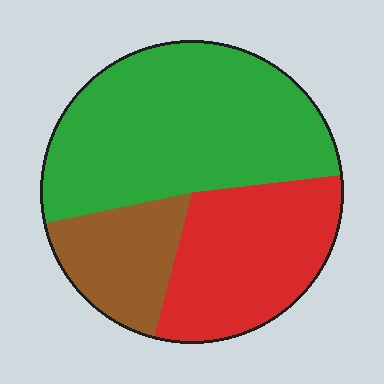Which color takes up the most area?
Green, at roughly 50%.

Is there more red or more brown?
Red.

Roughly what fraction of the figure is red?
Red covers roughly 30% of the figure.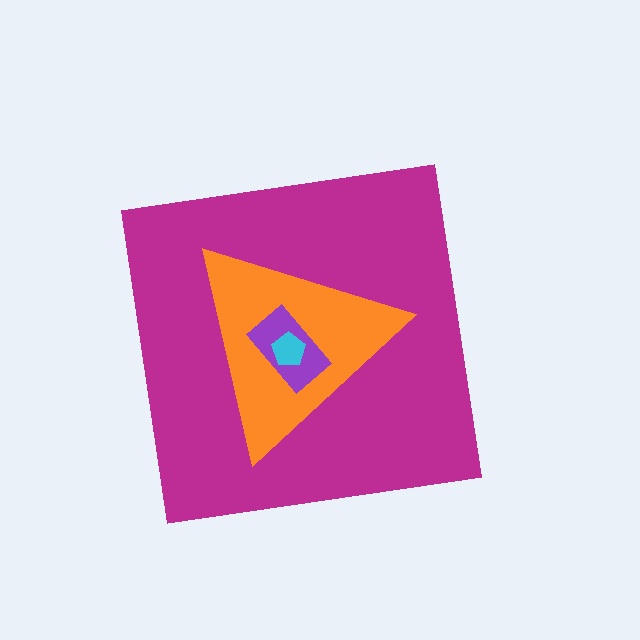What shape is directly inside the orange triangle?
The purple rectangle.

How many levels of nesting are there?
4.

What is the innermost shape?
The cyan pentagon.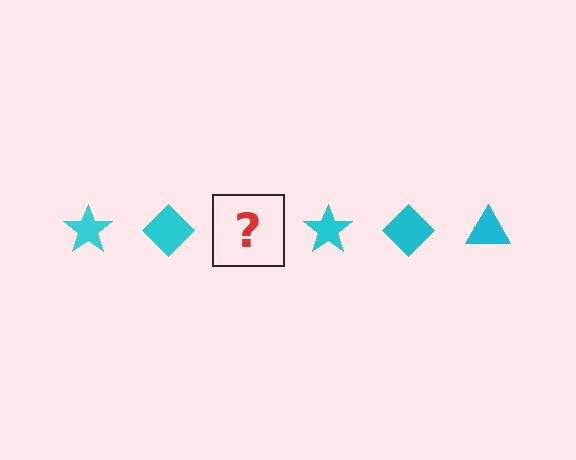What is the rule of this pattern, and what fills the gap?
The rule is that the pattern cycles through star, diamond, triangle shapes in cyan. The gap should be filled with a cyan triangle.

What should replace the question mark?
The question mark should be replaced with a cyan triangle.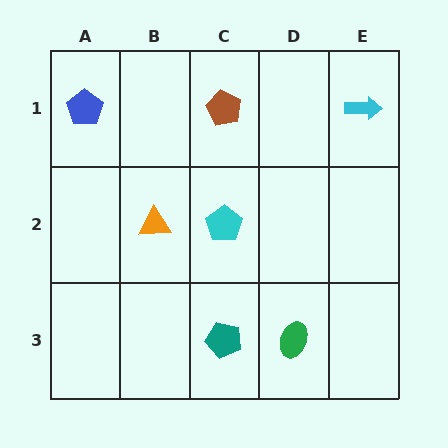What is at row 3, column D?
A green ellipse.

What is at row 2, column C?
A cyan pentagon.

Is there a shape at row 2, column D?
No, that cell is empty.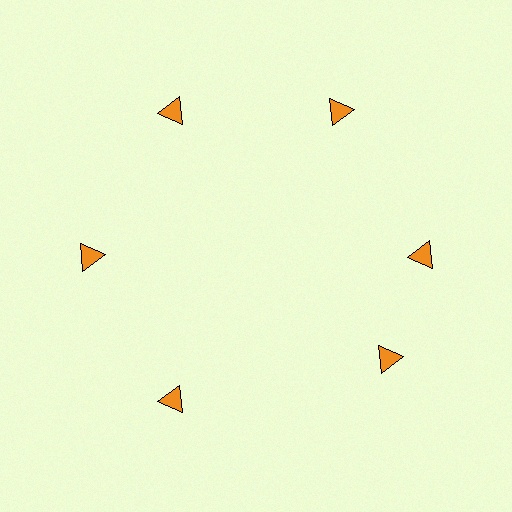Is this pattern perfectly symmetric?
No. The 6 orange triangles are arranged in a ring, but one element near the 5 o'clock position is rotated out of alignment along the ring, breaking the 6-fold rotational symmetry.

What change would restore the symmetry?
The symmetry would be restored by rotating it back into even spacing with its neighbors so that all 6 triangles sit at equal angles and equal distance from the center.